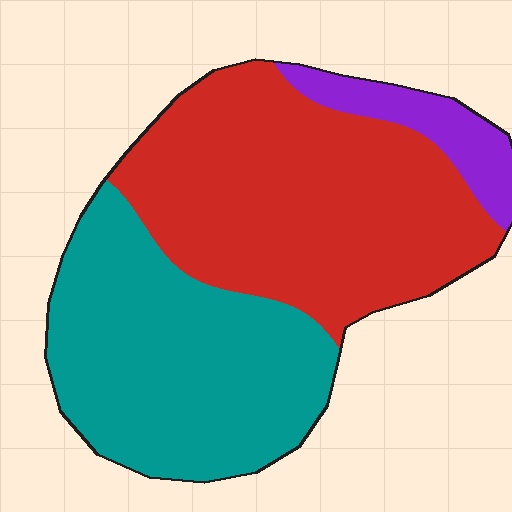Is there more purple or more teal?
Teal.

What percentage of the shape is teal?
Teal covers 42% of the shape.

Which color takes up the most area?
Red, at roughly 50%.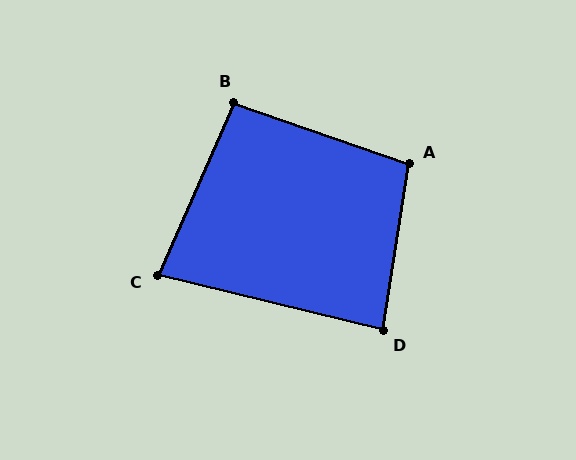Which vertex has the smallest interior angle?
C, at approximately 80 degrees.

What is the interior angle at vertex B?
Approximately 95 degrees (approximately right).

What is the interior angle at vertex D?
Approximately 85 degrees (approximately right).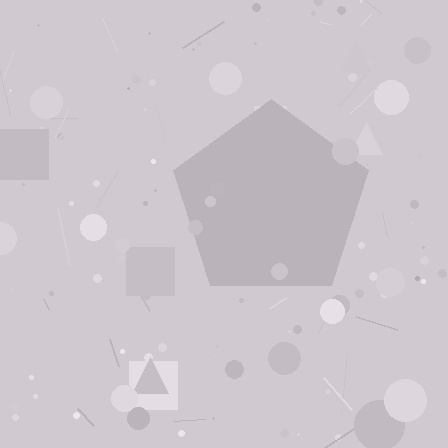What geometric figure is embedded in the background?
A pentagon is embedded in the background.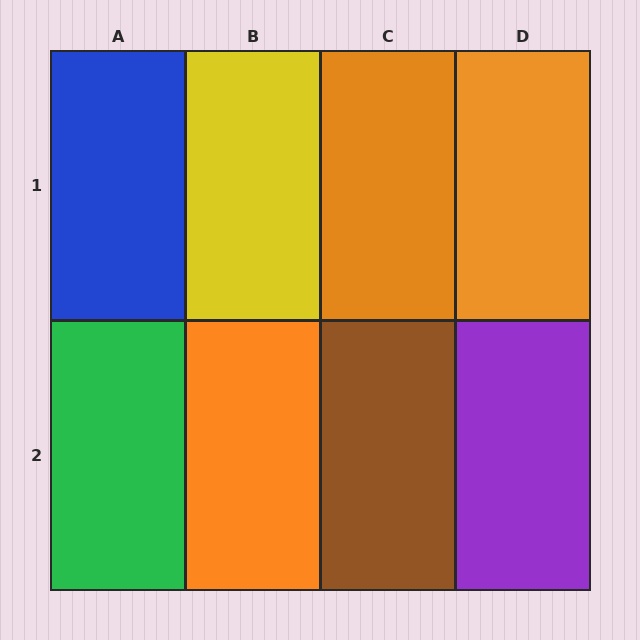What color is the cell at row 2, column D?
Purple.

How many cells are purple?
1 cell is purple.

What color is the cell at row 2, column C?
Brown.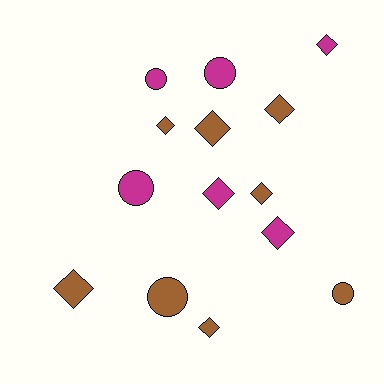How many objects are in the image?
There are 14 objects.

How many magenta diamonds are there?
There are 3 magenta diamonds.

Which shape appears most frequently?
Diamond, with 9 objects.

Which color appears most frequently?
Brown, with 8 objects.